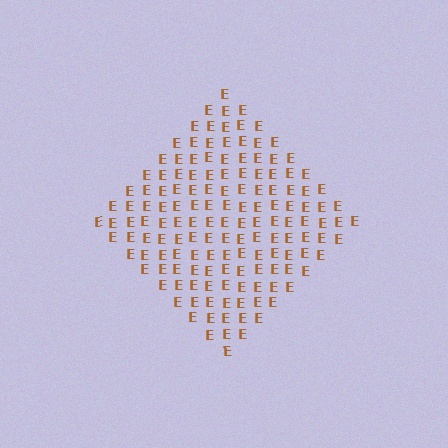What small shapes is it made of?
It is made of small letter E's.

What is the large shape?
The large shape is a diamond.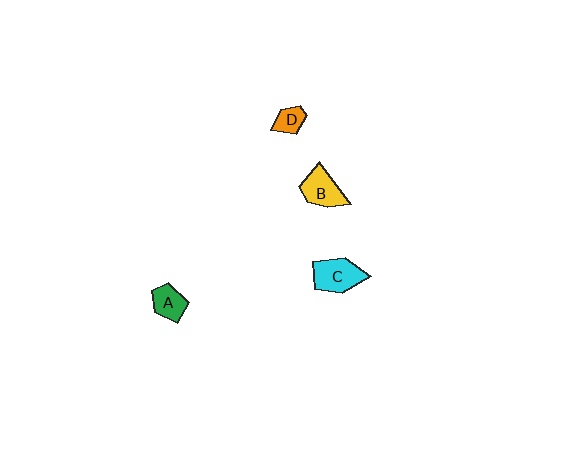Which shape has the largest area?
Shape C (cyan).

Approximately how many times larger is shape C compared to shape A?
Approximately 1.5 times.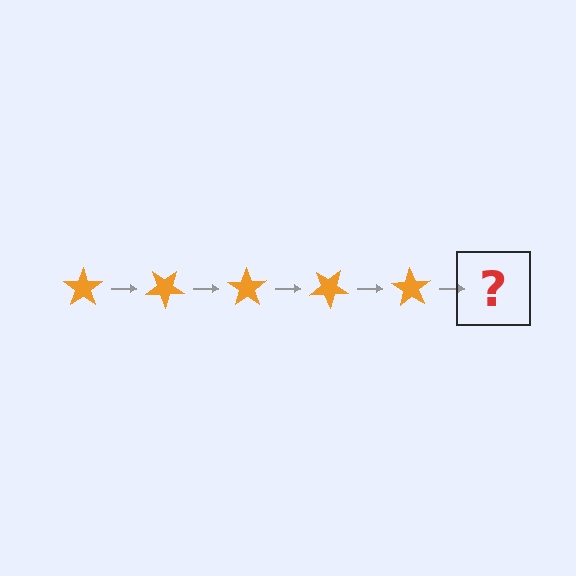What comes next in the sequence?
The next element should be an orange star rotated 175 degrees.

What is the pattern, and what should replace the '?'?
The pattern is that the star rotates 35 degrees each step. The '?' should be an orange star rotated 175 degrees.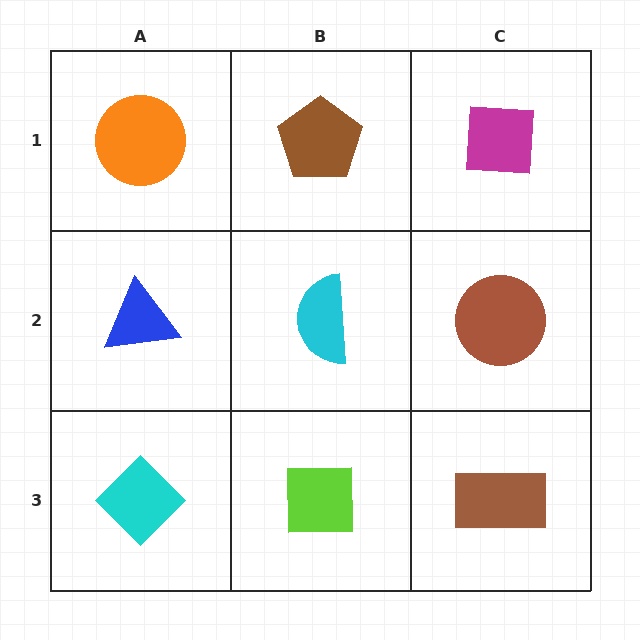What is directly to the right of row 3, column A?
A lime square.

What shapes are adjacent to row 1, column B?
A cyan semicircle (row 2, column B), an orange circle (row 1, column A), a magenta square (row 1, column C).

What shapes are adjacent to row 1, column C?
A brown circle (row 2, column C), a brown pentagon (row 1, column B).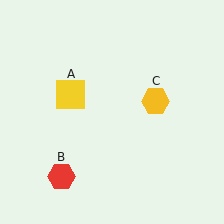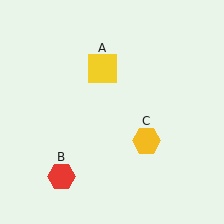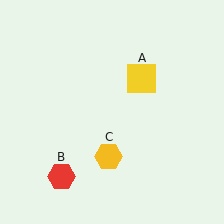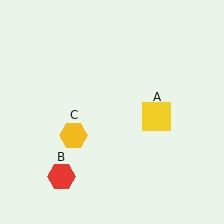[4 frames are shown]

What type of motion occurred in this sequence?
The yellow square (object A), yellow hexagon (object C) rotated clockwise around the center of the scene.